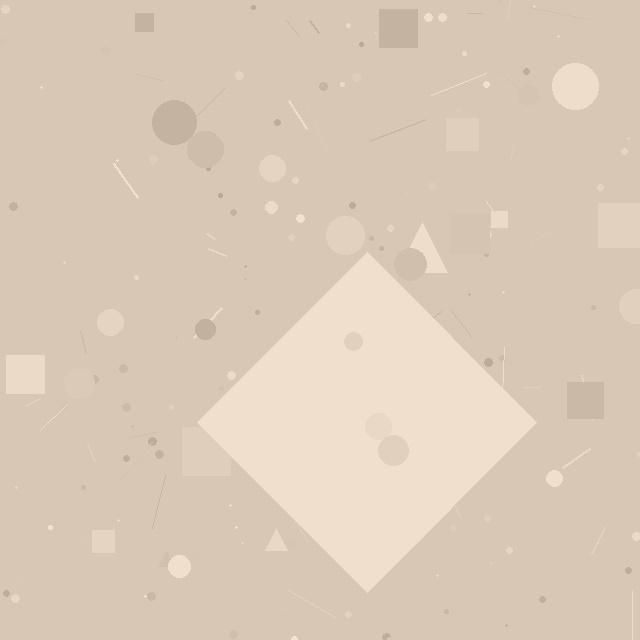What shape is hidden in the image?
A diamond is hidden in the image.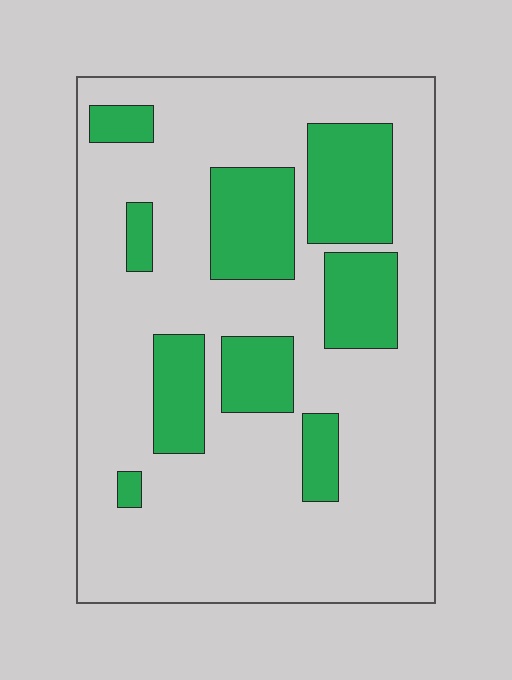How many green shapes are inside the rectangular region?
9.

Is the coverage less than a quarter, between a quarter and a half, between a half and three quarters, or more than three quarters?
Between a quarter and a half.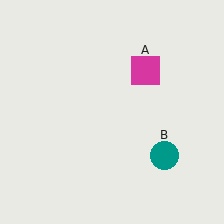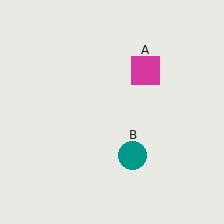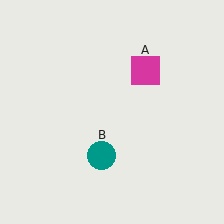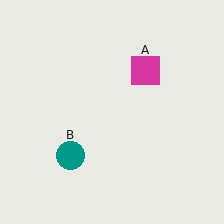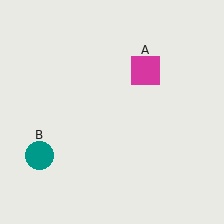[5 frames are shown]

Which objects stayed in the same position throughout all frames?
Magenta square (object A) remained stationary.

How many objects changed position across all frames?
1 object changed position: teal circle (object B).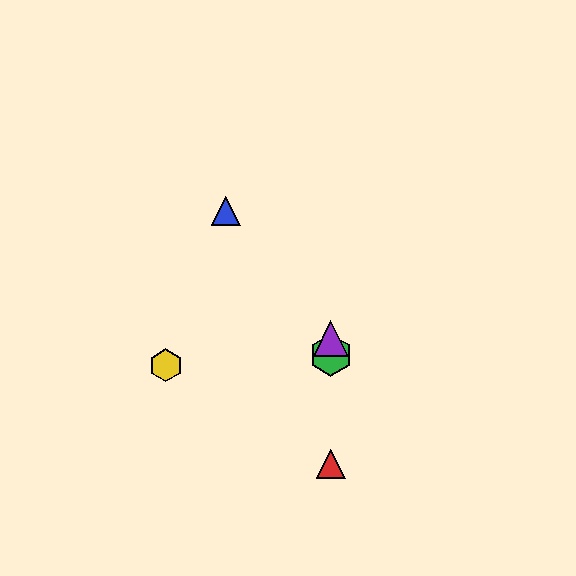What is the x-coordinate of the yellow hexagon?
The yellow hexagon is at x≈166.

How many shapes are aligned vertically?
3 shapes (the red triangle, the green hexagon, the purple triangle) are aligned vertically.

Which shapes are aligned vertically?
The red triangle, the green hexagon, the purple triangle are aligned vertically.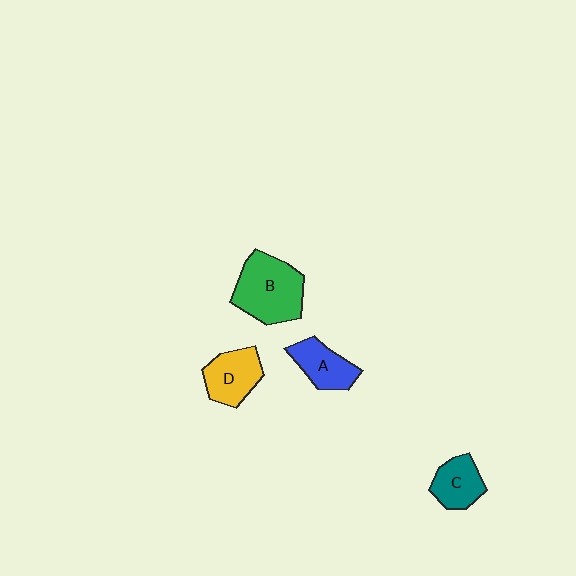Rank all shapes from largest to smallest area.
From largest to smallest: B (green), D (yellow), A (blue), C (teal).